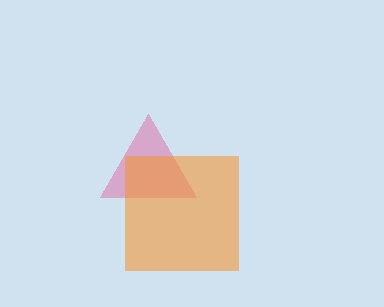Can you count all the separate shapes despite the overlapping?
Yes, there are 2 separate shapes.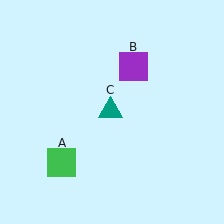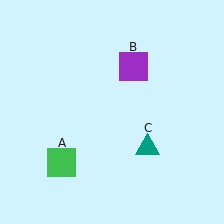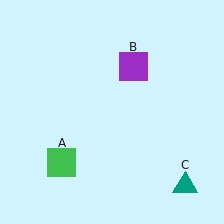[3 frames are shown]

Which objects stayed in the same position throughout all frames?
Green square (object A) and purple square (object B) remained stationary.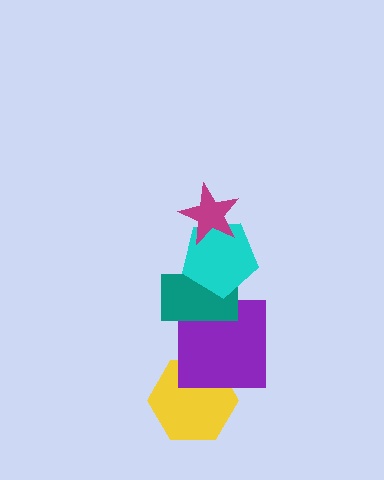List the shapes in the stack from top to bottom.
From top to bottom: the magenta star, the cyan pentagon, the teal rectangle, the purple square, the yellow hexagon.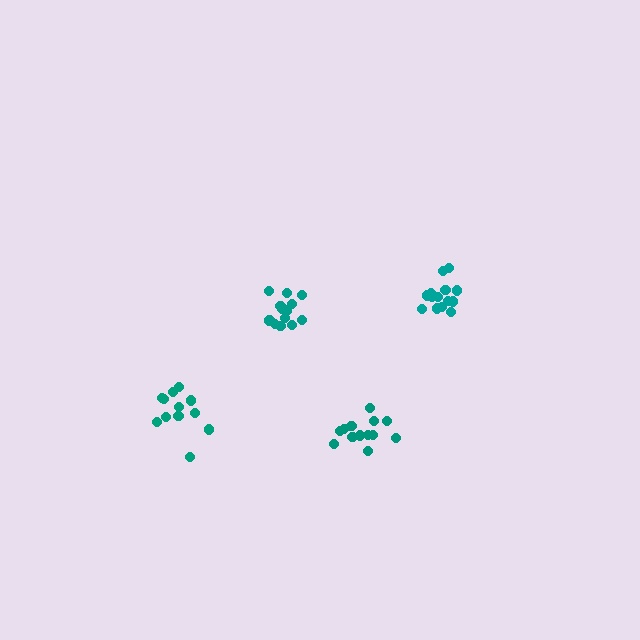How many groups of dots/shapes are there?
There are 4 groups.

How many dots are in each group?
Group 1: 13 dots, Group 2: 13 dots, Group 3: 15 dots, Group 4: 15 dots (56 total).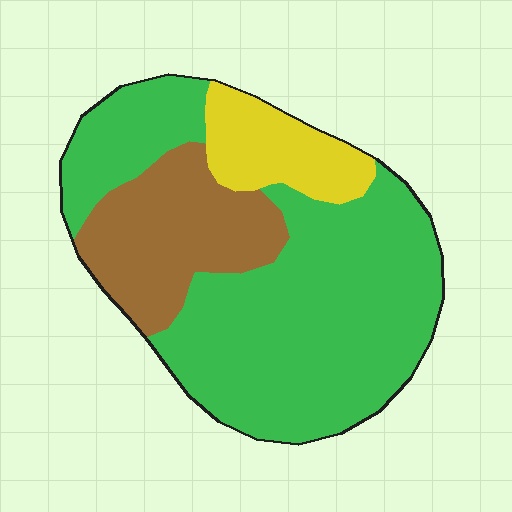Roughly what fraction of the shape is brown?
Brown takes up about one quarter (1/4) of the shape.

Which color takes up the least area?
Yellow, at roughly 15%.